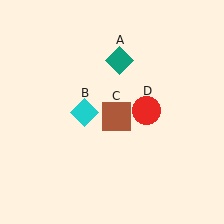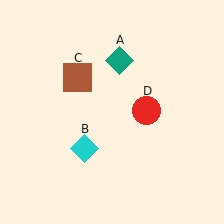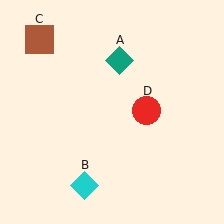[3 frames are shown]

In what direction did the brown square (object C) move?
The brown square (object C) moved up and to the left.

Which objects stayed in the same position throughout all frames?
Teal diamond (object A) and red circle (object D) remained stationary.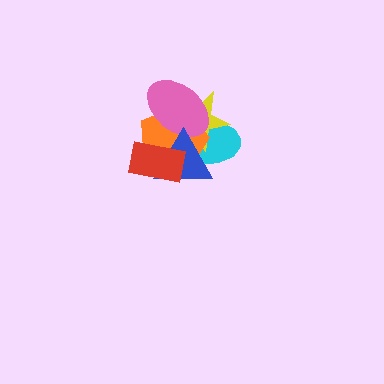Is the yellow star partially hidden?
Yes, it is partially covered by another shape.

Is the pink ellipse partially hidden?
Yes, it is partially covered by another shape.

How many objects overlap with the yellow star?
4 objects overlap with the yellow star.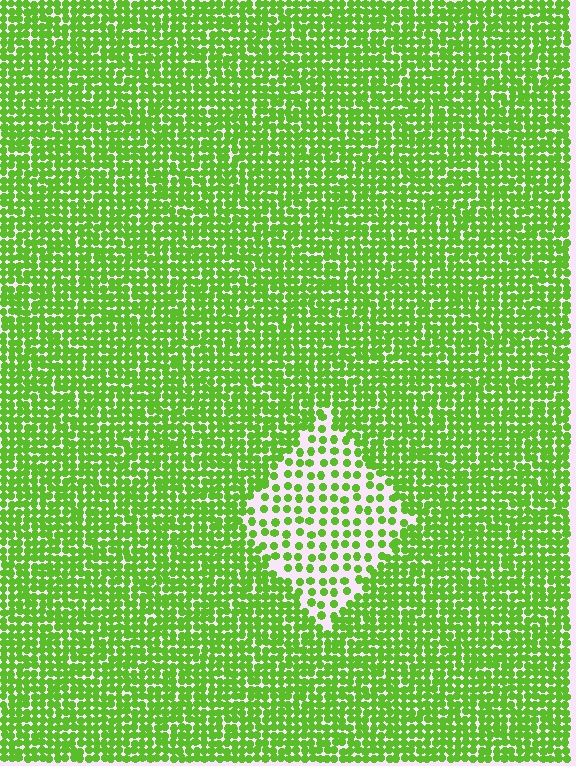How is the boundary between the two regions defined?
The boundary is defined by a change in element density (approximately 2.3x ratio). All elements are the same color, size, and shape.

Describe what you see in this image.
The image contains small lime elements arranged at two different densities. A diamond-shaped region is visible where the elements are less densely packed than the surrounding area.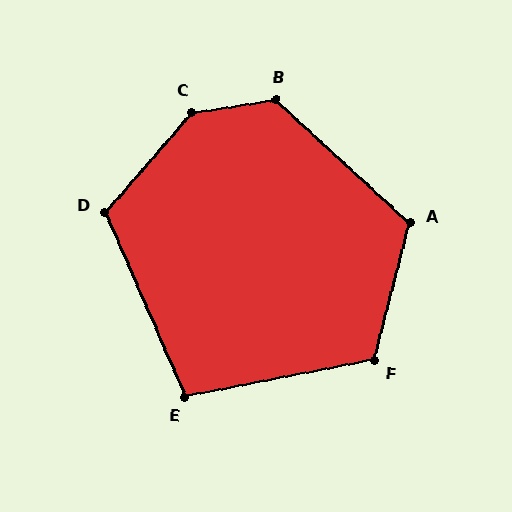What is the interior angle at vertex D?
Approximately 115 degrees (obtuse).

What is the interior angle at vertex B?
Approximately 129 degrees (obtuse).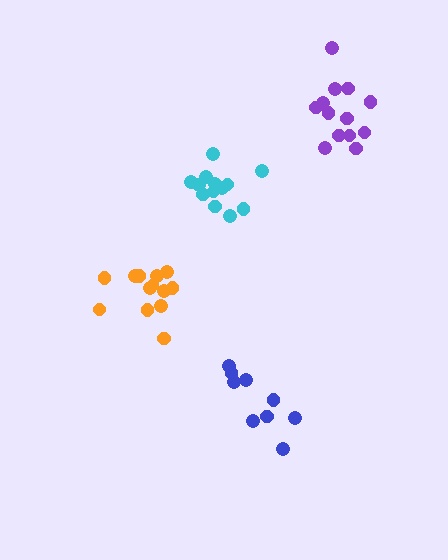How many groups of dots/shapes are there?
There are 4 groups.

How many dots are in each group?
Group 1: 13 dots, Group 2: 13 dots, Group 3: 13 dots, Group 4: 9 dots (48 total).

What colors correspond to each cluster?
The clusters are colored: cyan, orange, purple, blue.